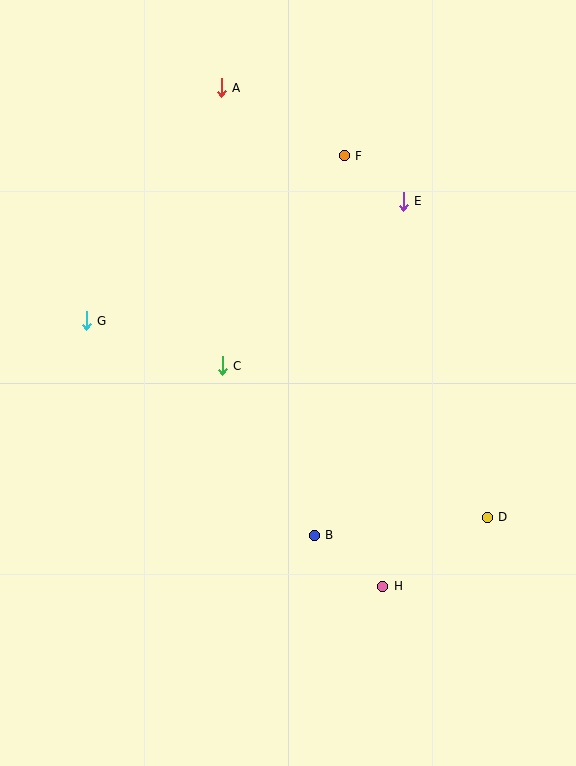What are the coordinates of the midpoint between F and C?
The midpoint between F and C is at (283, 261).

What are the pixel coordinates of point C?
Point C is at (222, 366).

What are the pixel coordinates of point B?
Point B is at (314, 535).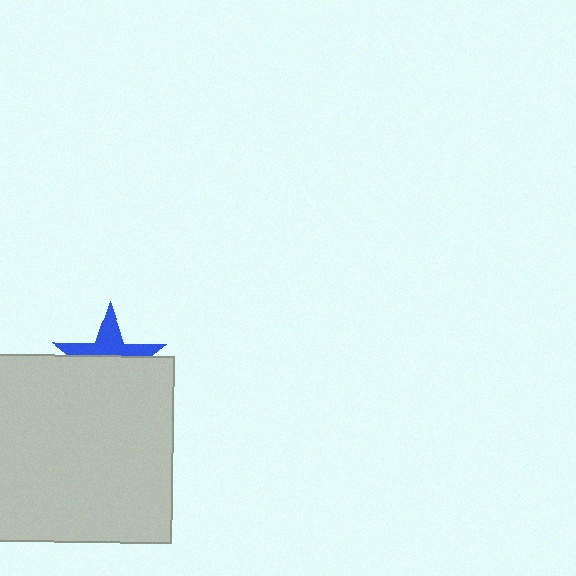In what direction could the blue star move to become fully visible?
The blue star could move up. That would shift it out from behind the light gray rectangle entirely.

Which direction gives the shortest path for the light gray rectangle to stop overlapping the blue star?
Moving down gives the shortest separation.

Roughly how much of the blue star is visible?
A small part of it is visible (roughly 42%).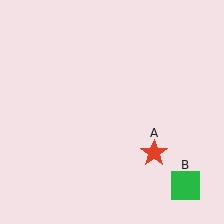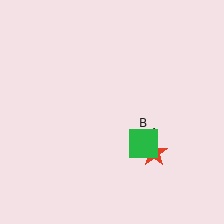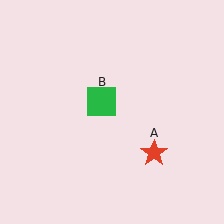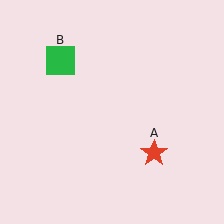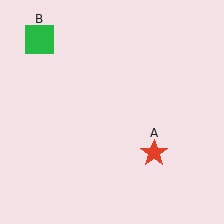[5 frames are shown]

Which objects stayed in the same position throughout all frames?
Red star (object A) remained stationary.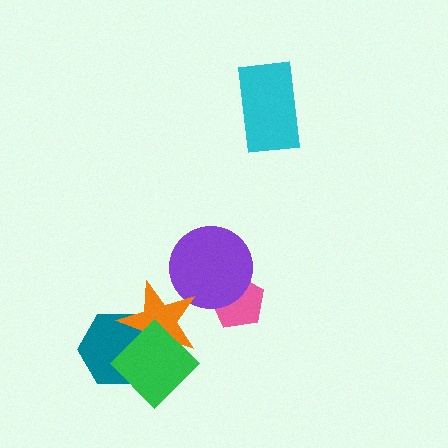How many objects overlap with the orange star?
3 objects overlap with the orange star.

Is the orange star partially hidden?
Yes, it is partially covered by another shape.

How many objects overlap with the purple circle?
2 objects overlap with the purple circle.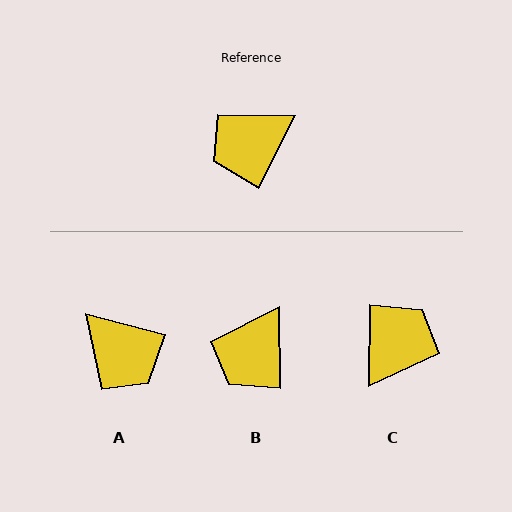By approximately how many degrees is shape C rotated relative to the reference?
Approximately 154 degrees clockwise.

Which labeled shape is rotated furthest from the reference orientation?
C, about 154 degrees away.